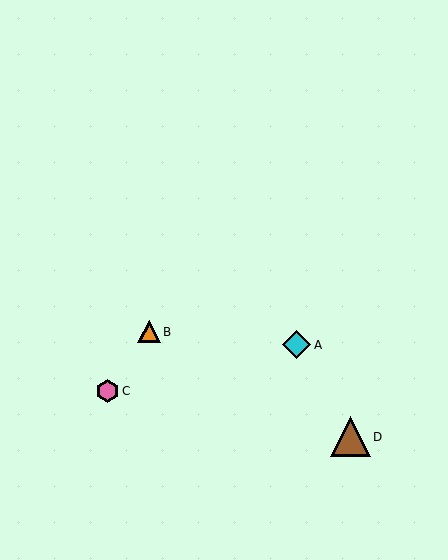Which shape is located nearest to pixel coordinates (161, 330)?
The orange triangle (labeled B) at (149, 332) is nearest to that location.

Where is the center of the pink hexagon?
The center of the pink hexagon is at (108, 391).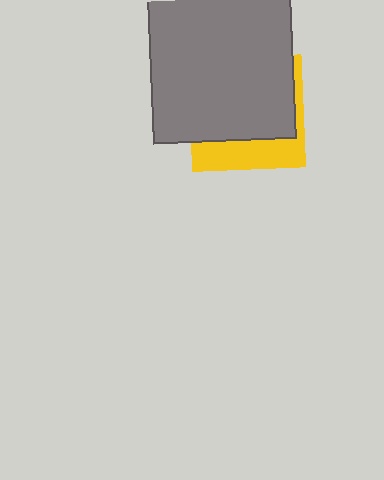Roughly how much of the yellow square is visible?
A small part of it is visible (roughly 30%).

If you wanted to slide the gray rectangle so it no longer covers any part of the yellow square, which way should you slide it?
Slide it up — that is the most direct way to separate the two shapes.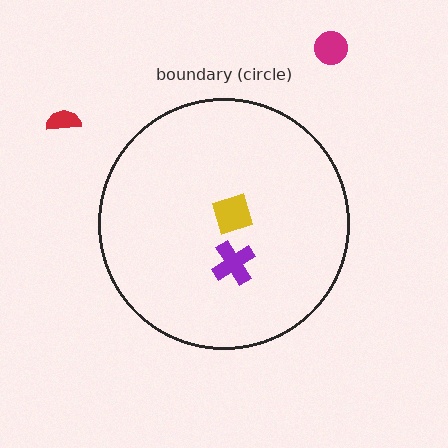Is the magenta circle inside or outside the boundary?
Outside.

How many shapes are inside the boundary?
2 inside, 2 outside.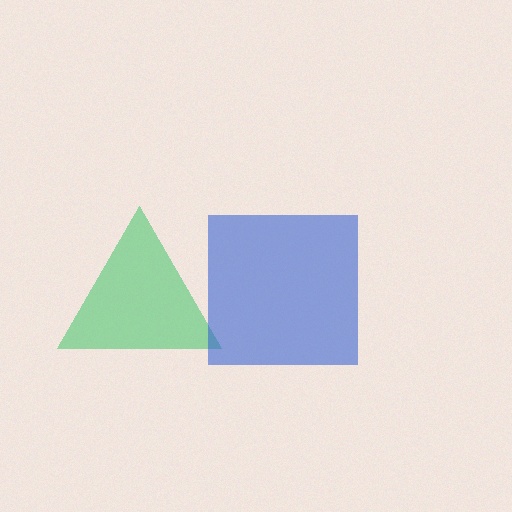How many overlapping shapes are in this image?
There are 2 overlapping shapes in the image.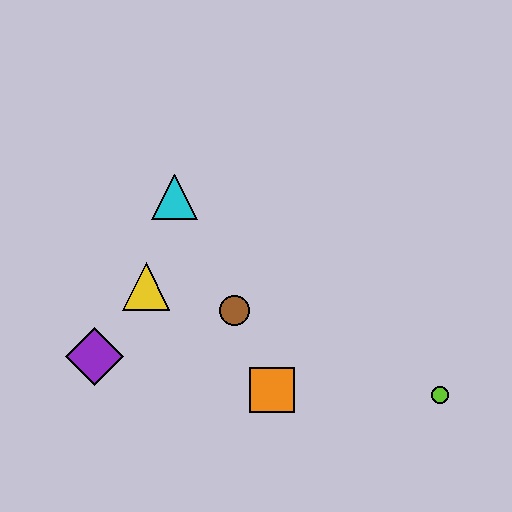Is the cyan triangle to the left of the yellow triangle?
No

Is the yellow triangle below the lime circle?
No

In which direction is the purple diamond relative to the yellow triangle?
The purple diamond is below the yellow triangle.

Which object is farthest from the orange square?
The cyan triangle is farthest from the orange square.